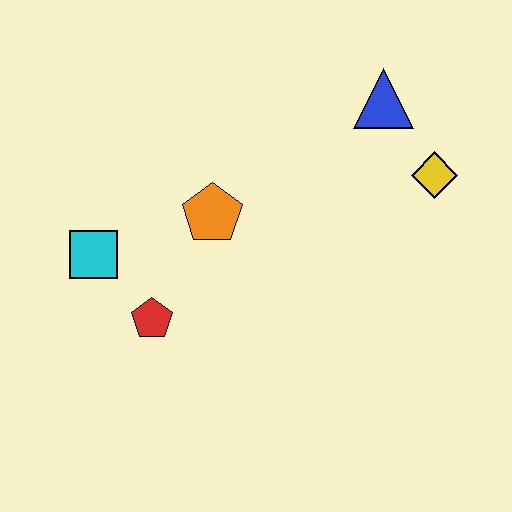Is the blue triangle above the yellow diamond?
Yes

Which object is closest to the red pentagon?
The cyan square is closest to the red pentagon.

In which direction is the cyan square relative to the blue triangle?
The cyan square is to the left of the blue triangle.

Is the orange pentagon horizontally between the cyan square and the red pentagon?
No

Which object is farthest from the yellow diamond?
The cyan square is farthest from the yellow diamond.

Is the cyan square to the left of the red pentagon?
Yes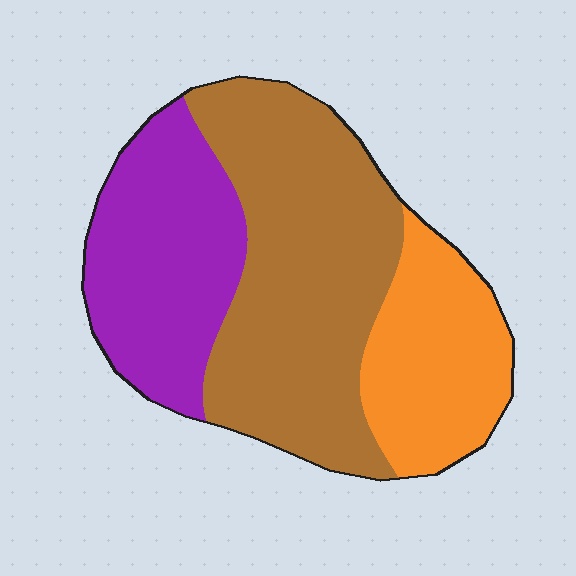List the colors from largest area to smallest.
From largest to smallest: brown, purple, orange.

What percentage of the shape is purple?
Purple covers about 30% of the shape.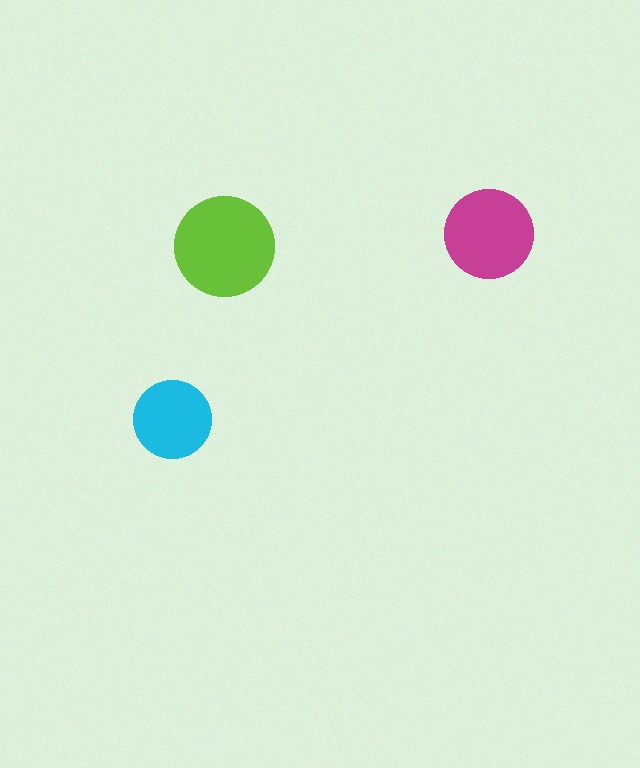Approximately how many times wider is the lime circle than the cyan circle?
About 1.5 times wider.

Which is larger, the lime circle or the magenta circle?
The lime one.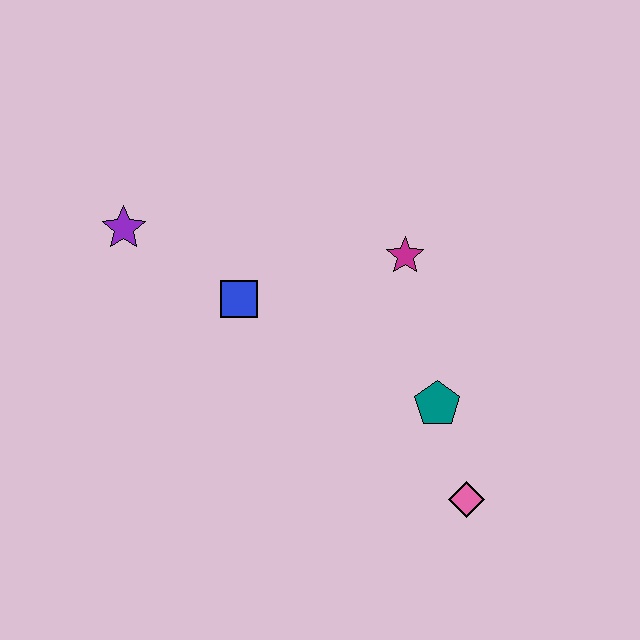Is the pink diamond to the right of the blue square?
Yes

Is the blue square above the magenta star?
No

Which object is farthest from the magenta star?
The purple star is farthest from the magenta star.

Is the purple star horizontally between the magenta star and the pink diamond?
No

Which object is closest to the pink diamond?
The teal pentagon is closest to the pink diamond.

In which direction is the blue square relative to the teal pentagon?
The blue square is to the left of the teal pentagon.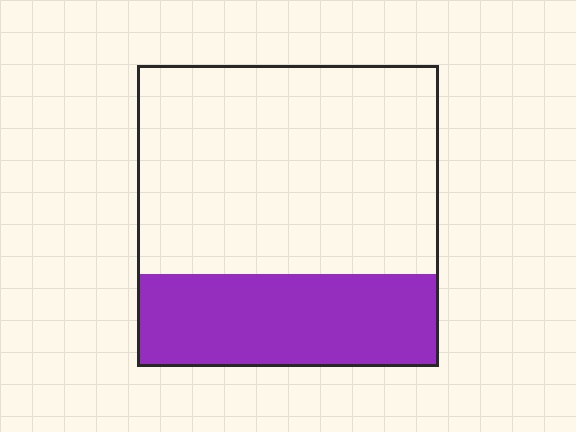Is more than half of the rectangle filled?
No.